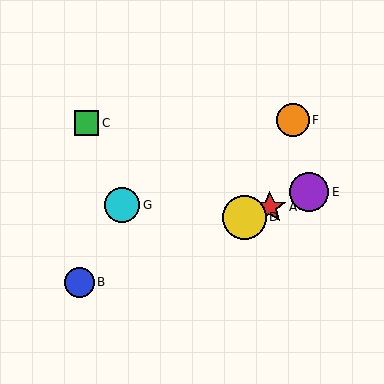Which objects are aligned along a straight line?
Objects A, B, D, E are aligned along a straight line.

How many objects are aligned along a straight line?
4 objects (A, B, D, E) are aligned along a straight line.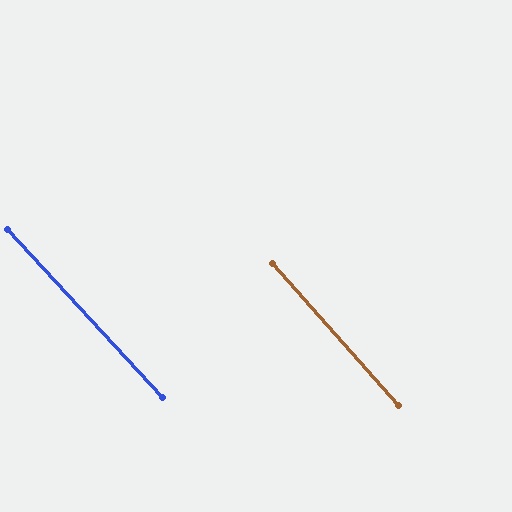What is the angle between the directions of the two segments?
Approximately 1 degree.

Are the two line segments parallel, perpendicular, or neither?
Parallel — their directions differ by only 1.2°.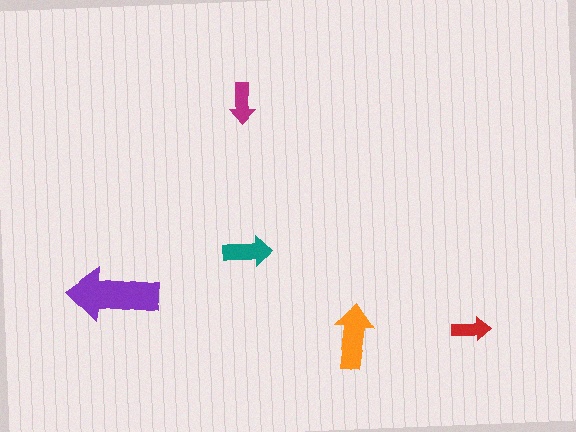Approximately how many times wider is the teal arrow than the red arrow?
About 1.5 times wider.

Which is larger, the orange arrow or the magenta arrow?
The orange one.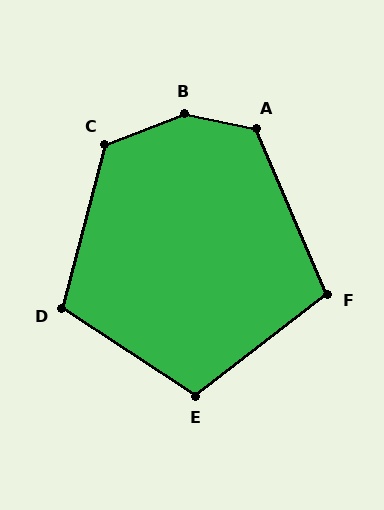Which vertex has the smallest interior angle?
F, at approximately 104 degrees.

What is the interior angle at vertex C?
Approximately 125 degrees (obtuse).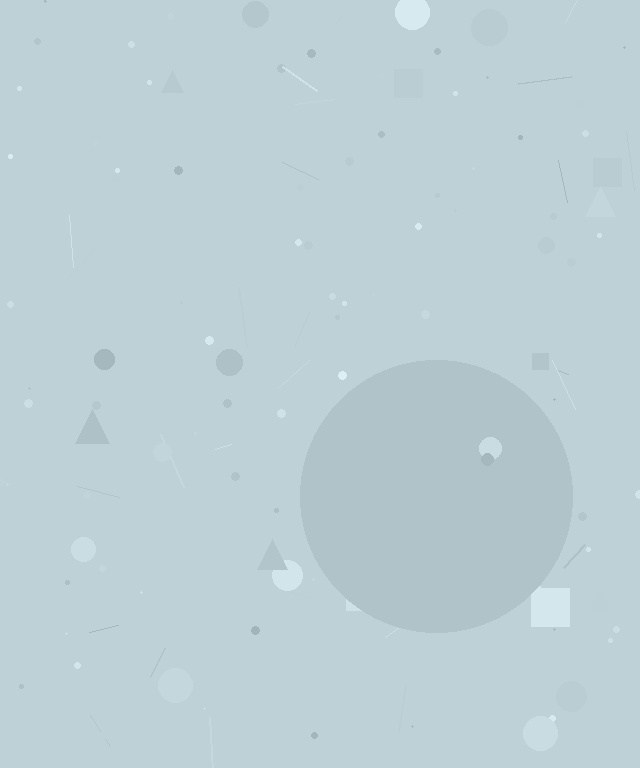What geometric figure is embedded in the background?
A circle is embedded in the background.